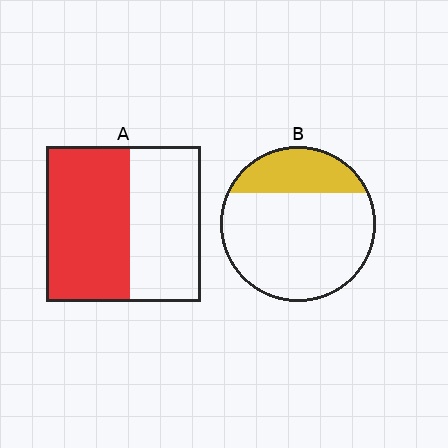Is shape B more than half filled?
No.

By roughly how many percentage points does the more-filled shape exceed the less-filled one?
By roughly 30 percentage points (A over B).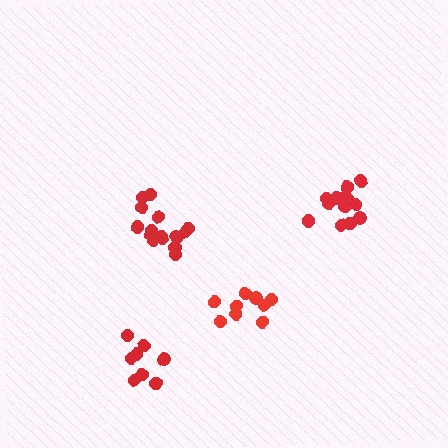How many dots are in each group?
Group 1: 9 dots, Group 2: 9 dots, Group 3: 15 dots, Group 4: 14 dots (47 total).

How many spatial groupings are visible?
There are 4 spatial groupings.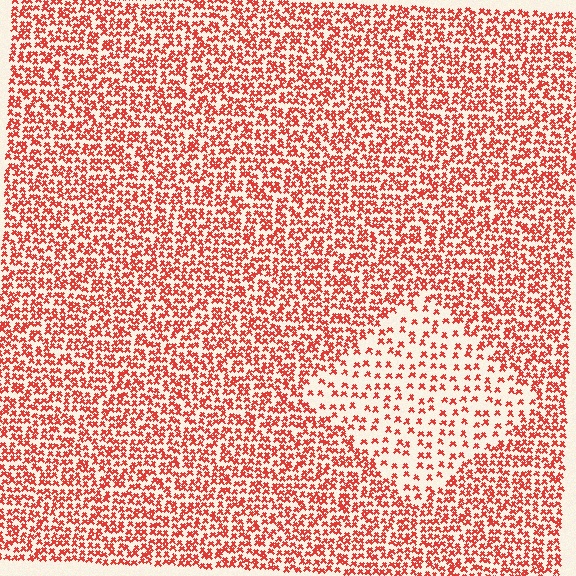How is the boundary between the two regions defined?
The boundary is defined by a change in element density (approximately 2.2x ratio). All elements are the same color, size, and shape.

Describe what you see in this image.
The image contains small red elements arranged at two different densities. A diamond-shaped region is visible where the elements are less densely packed than the surrounding area.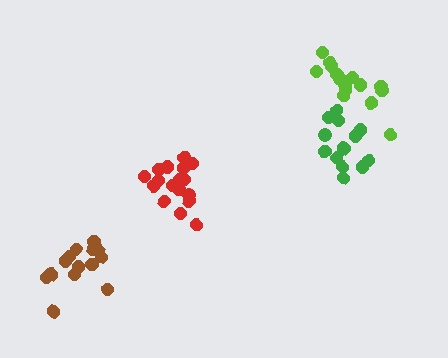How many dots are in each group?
Group 1: 16 dots, Group 2: 17 dots, Group 3: 14 dots, Group 4: 15 dots (62 total).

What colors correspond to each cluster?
The clusters are colored: lime, red, green, brown.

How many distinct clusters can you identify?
There are 4 distinct clusters.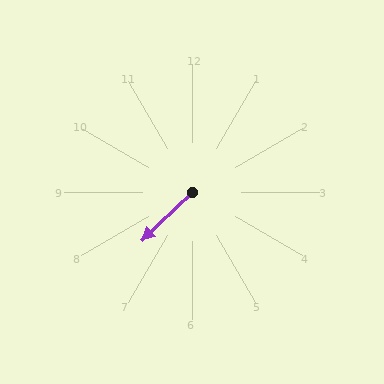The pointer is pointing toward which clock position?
Roughly 8 o'clock.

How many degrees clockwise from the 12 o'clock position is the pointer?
Approximately 226 degrees.